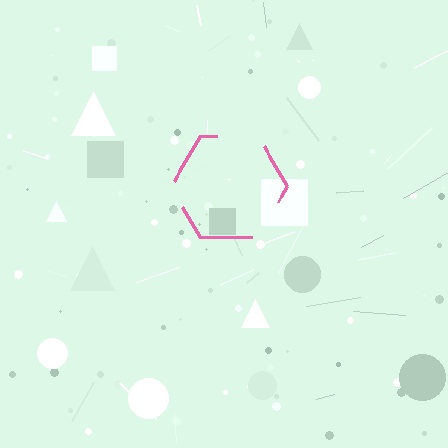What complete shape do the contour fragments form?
The contour fragments form a hexagon.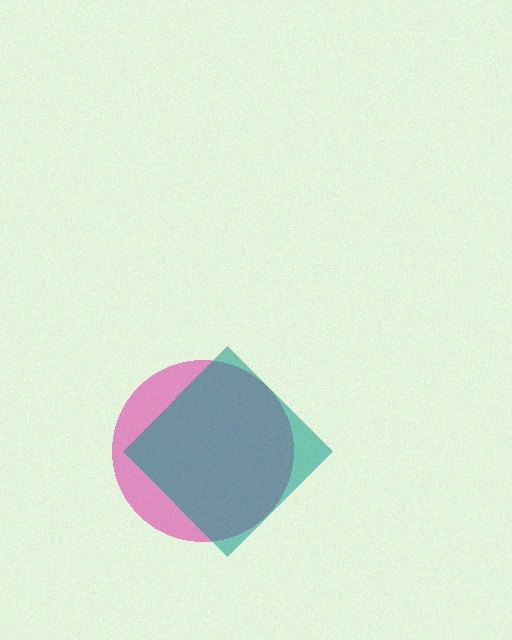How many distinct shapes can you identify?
There are 2 distinct shapes: a pink circle, a teal diamond.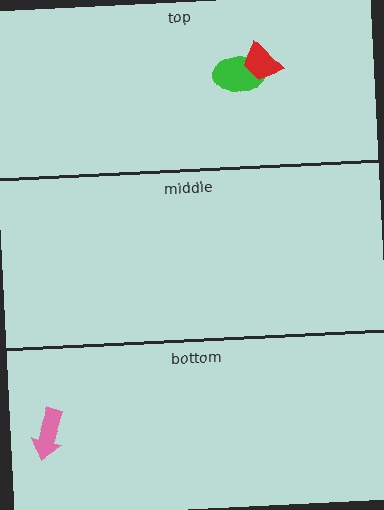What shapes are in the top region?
The green ellipse, the red trapezoid.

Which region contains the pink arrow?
The bottom region.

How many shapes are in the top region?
2.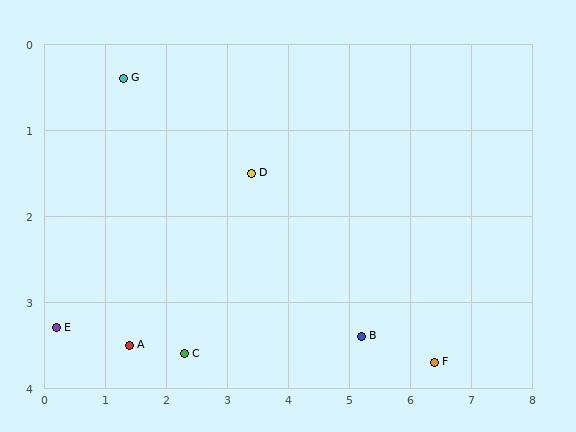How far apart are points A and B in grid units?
Points A and B are about 3.8 grid units apart.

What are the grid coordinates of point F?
Point F is at approximately (6.4, 3.7).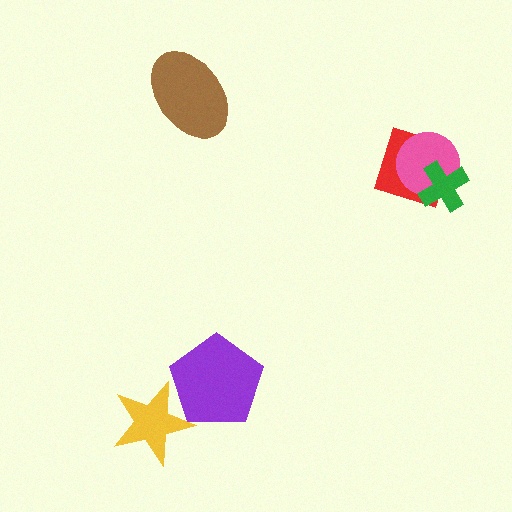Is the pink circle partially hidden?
Yes, it is partially covered by another shape.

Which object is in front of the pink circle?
The green cross is in front of the pink circle.